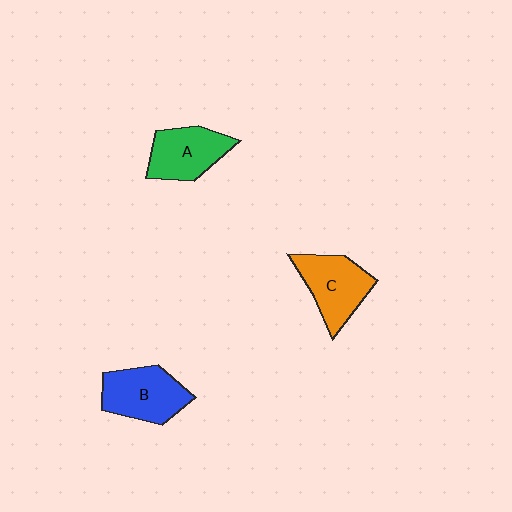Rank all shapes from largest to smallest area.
From largest to smallest: B (blue), C (orange), A (green).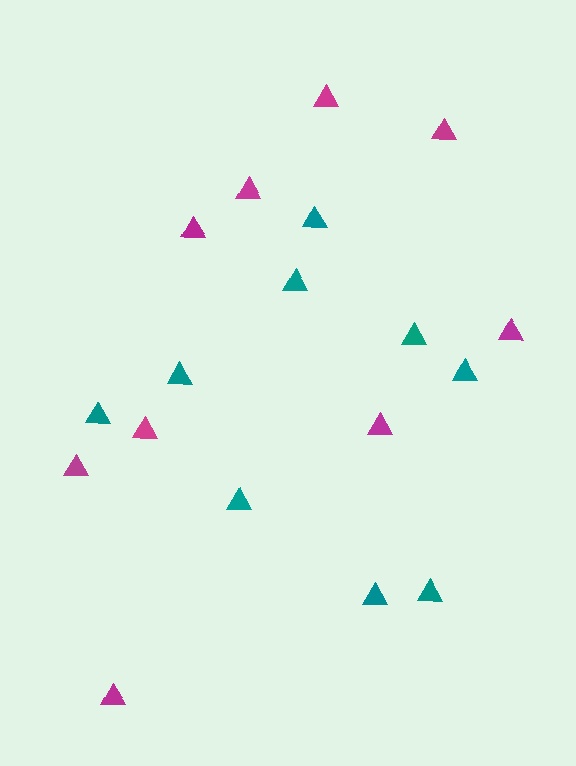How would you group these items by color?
There are 2 groups: one group of magenta triangles (9) and one group of teal triangles (9).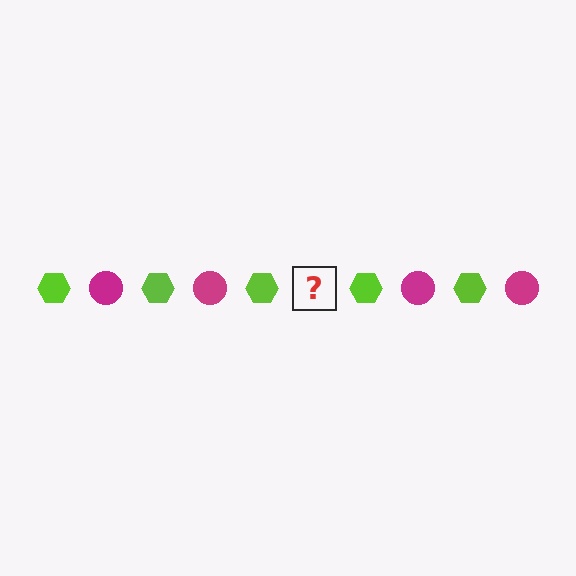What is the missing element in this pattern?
The missing element is a magenta circle.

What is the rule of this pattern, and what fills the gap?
The rule is that the pattern alternates between lime hexagon and magenta circle. The gap should be filled with a magenta circle.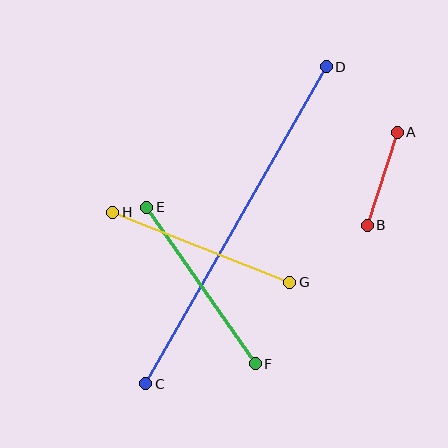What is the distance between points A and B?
The distance is approximately 98 pixels.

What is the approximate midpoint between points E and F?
The midpoint is at approximately (201, 286) pixels.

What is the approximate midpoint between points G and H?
The midpoint is at approximately (201, 247) pixels.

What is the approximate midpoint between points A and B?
The midpoint is at approximately (382, 179) pixels.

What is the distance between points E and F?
The distance is approximately 190 pixels.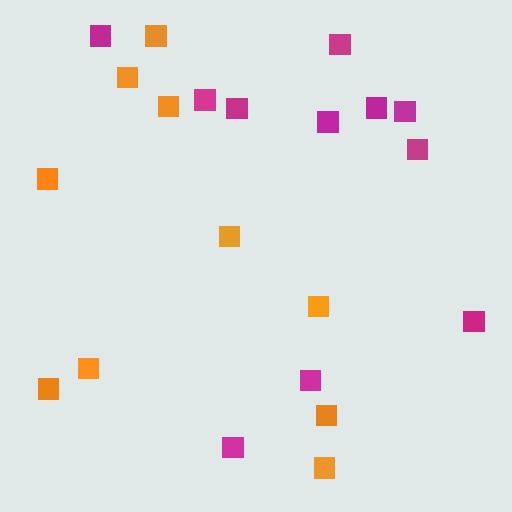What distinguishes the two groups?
There are 2 groups: one group of magenta squares (11) and one group of orange squares (10).